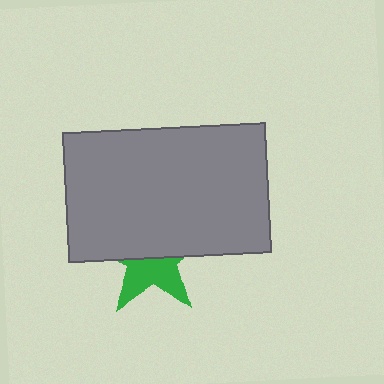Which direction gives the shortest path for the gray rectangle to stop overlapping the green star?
Moving up gives the shortest separation.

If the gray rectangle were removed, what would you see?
You would see the complete green star.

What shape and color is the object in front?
The object in front is a gray rectangle.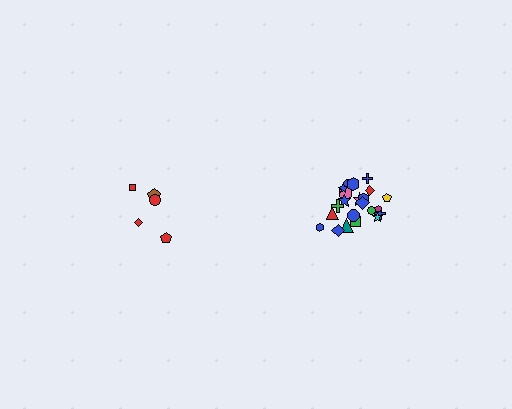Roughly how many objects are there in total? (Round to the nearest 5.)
Roughly 25 objects in total.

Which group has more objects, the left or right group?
The right group.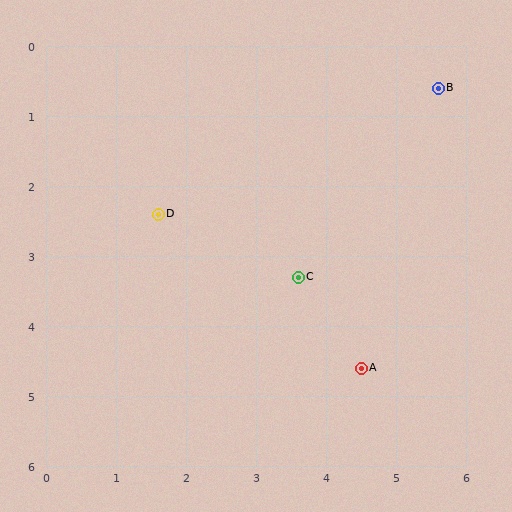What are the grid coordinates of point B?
Point B is at approximately (5.6, 0.6).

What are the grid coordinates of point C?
Point C is at approximately (3.6, 3.3).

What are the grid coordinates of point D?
Point D is at approximately (1.6, 2.4).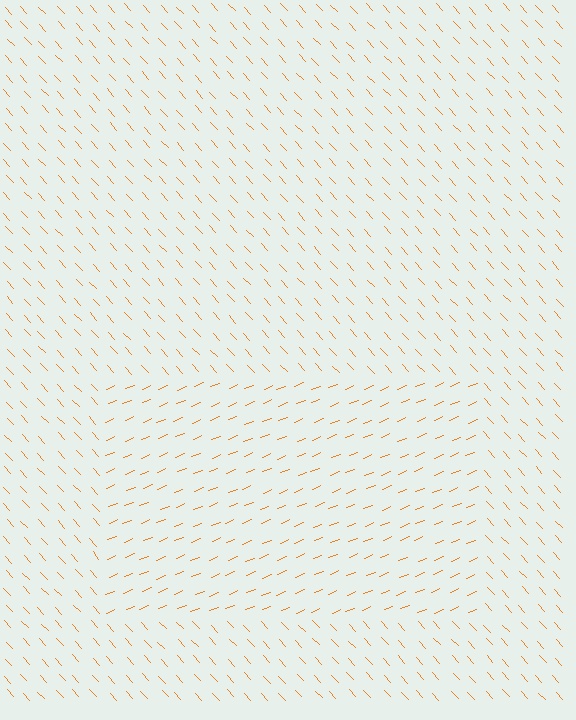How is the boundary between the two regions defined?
The boundary is defined purely by a change in line orientation (approximately 70 degrees difference). All lines are the same color and thickness.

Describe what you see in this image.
The image is filled with small orange line segments. A rectangle region in the image has lines oriented differently from the surrounding lines, creating a visible texture boundary.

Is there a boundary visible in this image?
Yes, there is a texture boundary formed by a change in line orientation.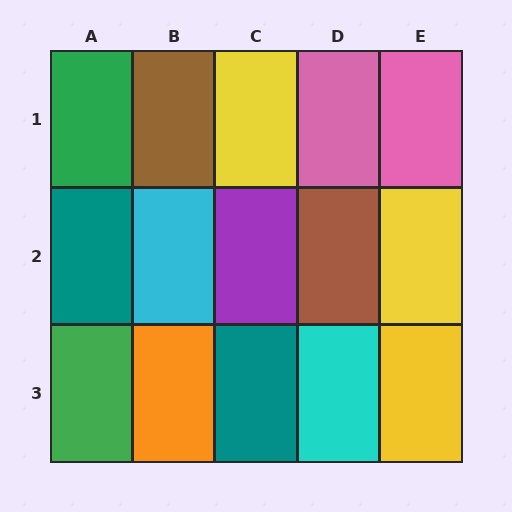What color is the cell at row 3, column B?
Orange.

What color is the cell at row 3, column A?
Green.